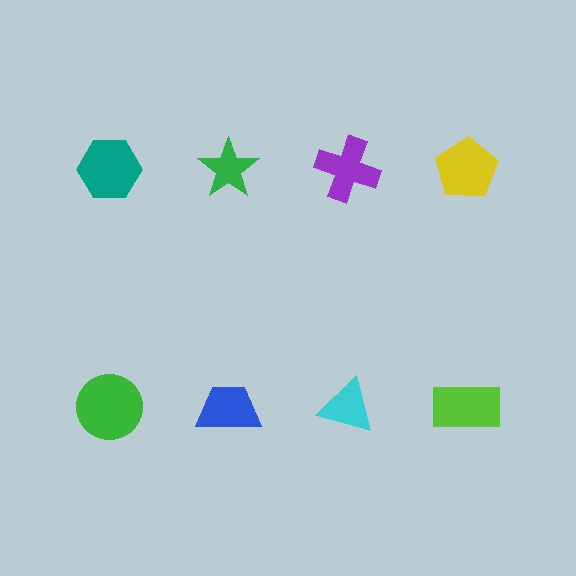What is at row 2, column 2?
A blue trapezoid.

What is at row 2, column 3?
A cyan triangle.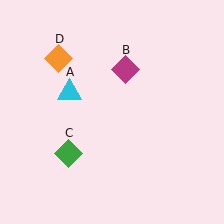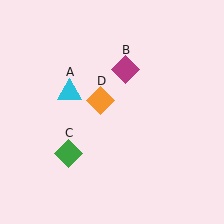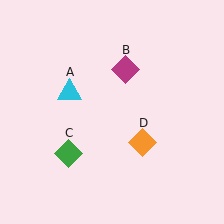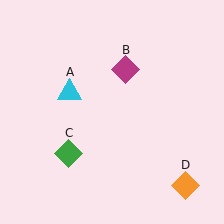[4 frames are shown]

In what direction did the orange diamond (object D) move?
The orange diamond (object D) moved down and to the right.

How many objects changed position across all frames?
1 object changed position: orange diamond (object D).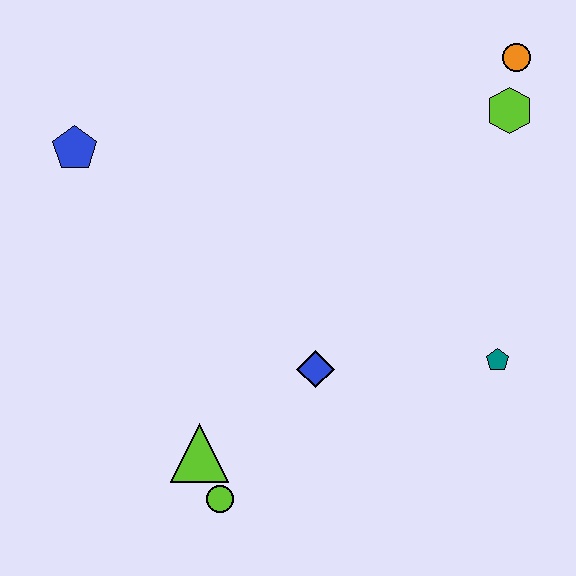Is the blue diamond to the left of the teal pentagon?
Yes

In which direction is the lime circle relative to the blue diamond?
The lime circle is below the blue diamond.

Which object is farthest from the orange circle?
The lime circle is farthest from the orange circle.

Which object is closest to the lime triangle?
The lime circle is closest to the lime triangle.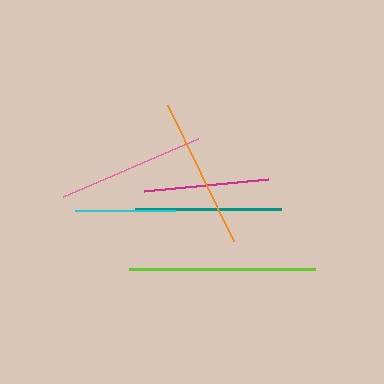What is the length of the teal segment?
The teal segment is approximately 146 pixels long.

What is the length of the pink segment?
The pink segment is approximately 147 pixels long.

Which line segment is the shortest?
The cyan line is the shortest at approximately 100 pixels.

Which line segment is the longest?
The lime line is the longest at approximately 186 pixels.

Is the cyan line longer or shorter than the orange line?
The orange line is longer than the cyan line.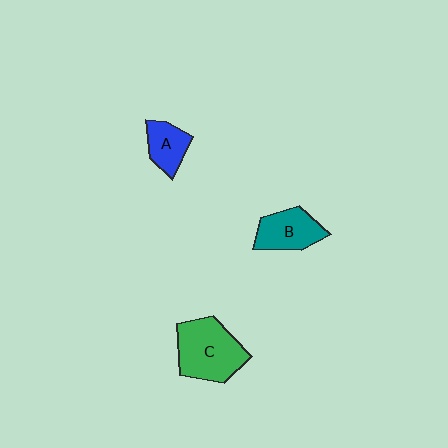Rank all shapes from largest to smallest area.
From largest to smallest: C (green), B (teal), A (blue).